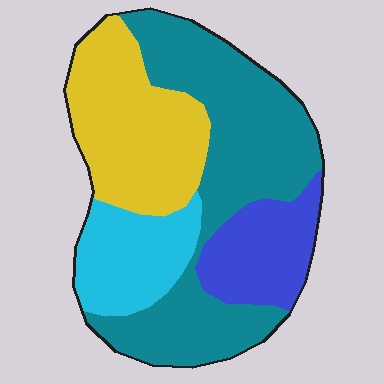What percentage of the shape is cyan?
Cyan covers roughly 15% of the shape.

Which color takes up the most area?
Teal, at roughly 45%.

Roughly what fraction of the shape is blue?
Blue covers about 15% of the shape.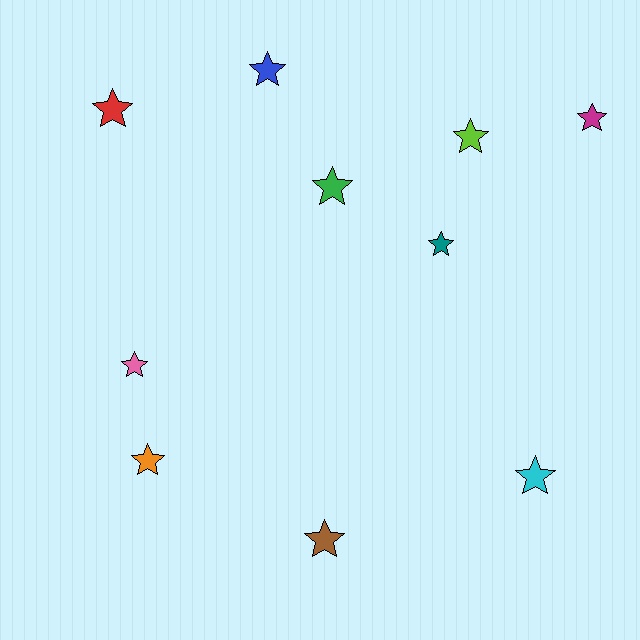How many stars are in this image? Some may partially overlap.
There are 10 stars.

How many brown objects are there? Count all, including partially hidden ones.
There is 1 brown object.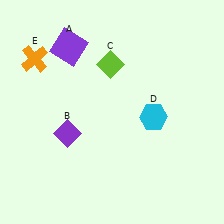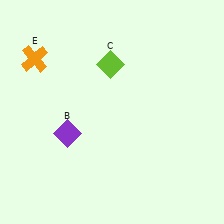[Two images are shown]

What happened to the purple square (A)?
The purple square (A) was removed in Image 2. It was in the top-left area of Image 1.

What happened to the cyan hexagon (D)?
The cyan hexagon (D) was removed in Image 2. It was in the bottom-right area of Image 1.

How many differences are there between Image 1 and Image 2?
There are 2 differences between the two images.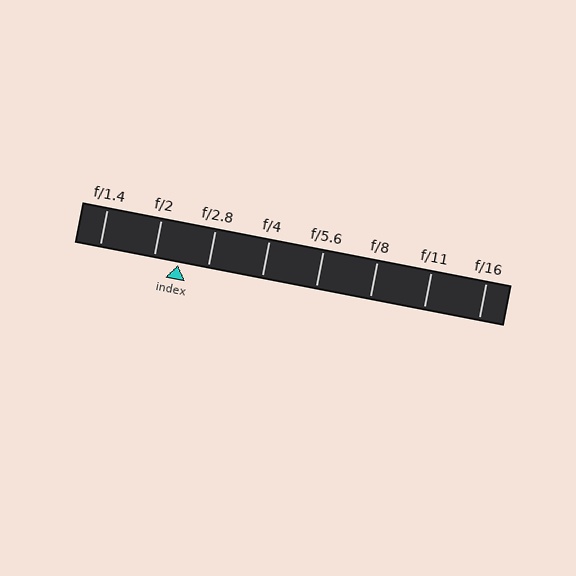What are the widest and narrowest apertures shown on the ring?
The widest aperture shown is f/1.4 and the narrowest is f/16.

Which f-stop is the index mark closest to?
The index mark is closest to f/2.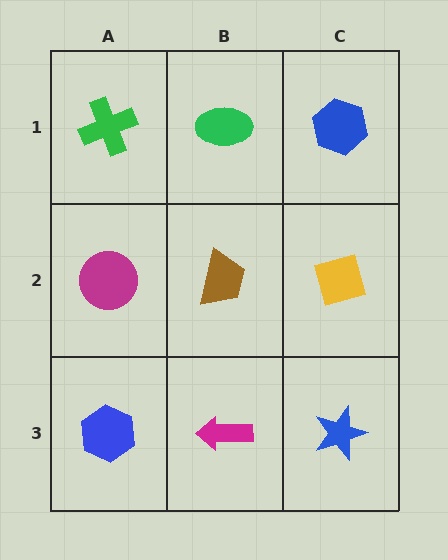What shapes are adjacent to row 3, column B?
A brown trapezoid (row 2, column B), a blue hexagon (row 3, column A), a blue star (row 3, column C).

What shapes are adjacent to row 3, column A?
A magenta circle (row 2, column A), a magenta arrow (row 3, column B).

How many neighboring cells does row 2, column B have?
4.